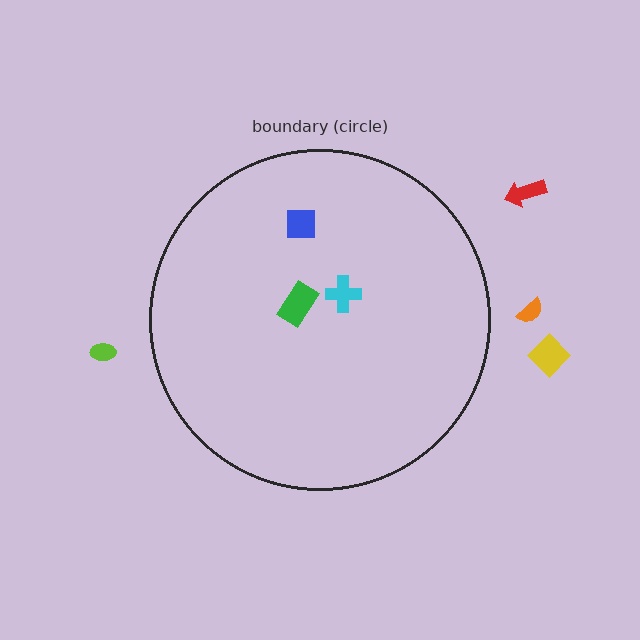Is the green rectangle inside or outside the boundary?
Inside.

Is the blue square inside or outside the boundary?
Inside.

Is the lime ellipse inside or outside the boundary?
Outside.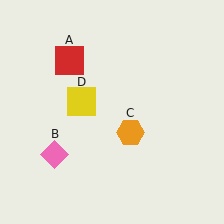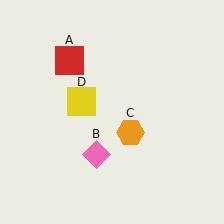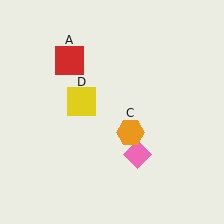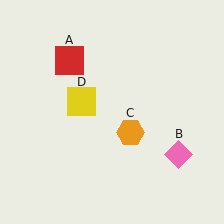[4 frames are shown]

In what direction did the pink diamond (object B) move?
The pink diamond (object B) moved right.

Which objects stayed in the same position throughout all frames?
Red square (object A) and orange hexagon (object C) and yellow square (object D) remained stationary.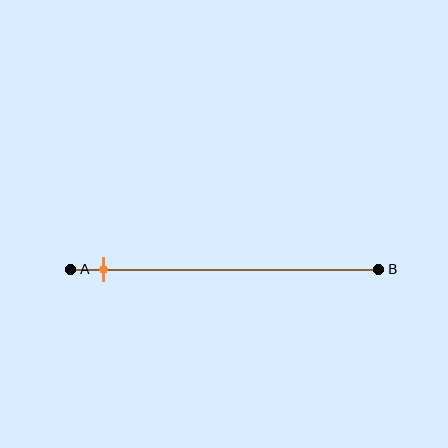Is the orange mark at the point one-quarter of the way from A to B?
No, the mark is at about 10% from A, not at the 25% one-quarter point.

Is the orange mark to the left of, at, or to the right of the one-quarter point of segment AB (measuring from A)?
The orange mark is to the left of the one-quarter point of segment AB.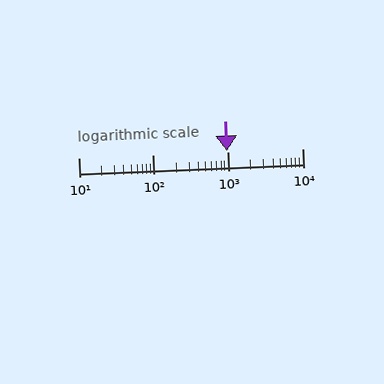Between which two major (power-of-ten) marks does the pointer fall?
The pointer is between 100 and 1000.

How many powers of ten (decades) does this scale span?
The scale spans 3 decades, from 10 to 10000.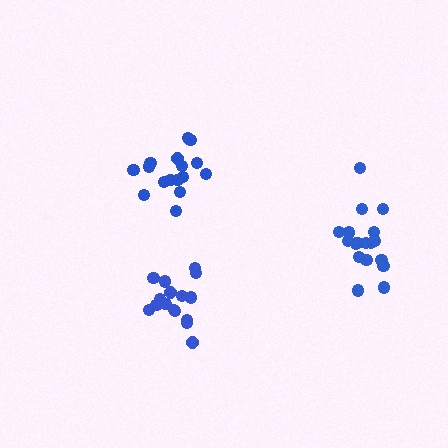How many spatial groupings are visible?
There are 3 spatial groupings.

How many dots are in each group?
Group 1: 16 dots, Group 2: 18 dots, Group 3: 16 dots (50 total).